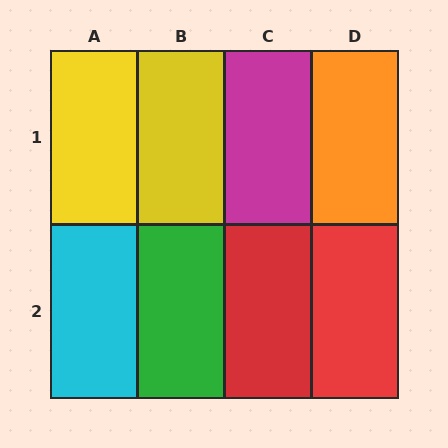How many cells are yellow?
2 cells are yellow.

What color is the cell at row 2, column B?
Green.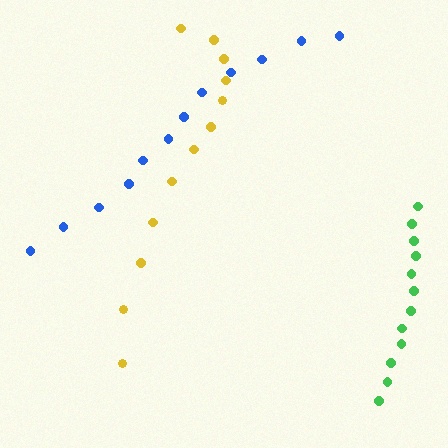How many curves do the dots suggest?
There are 3 distinct paths.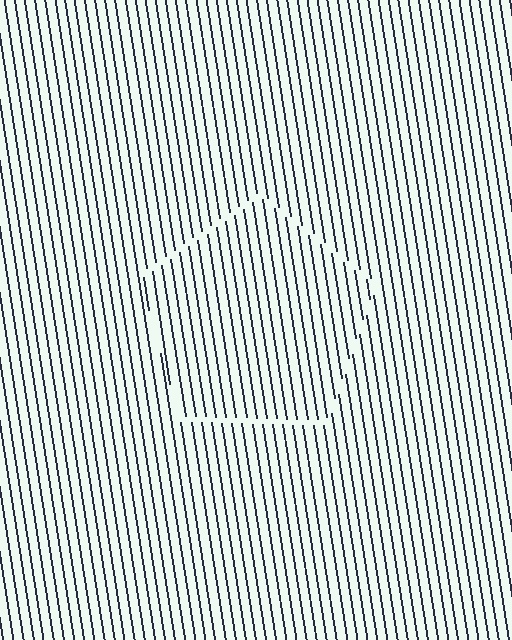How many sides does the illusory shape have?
5 sides — the line-ends trace a pentagon.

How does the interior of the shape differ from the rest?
The interior of the shape contains the same grating, shifted by half a period — the contour is defined by the phase discontinuity where line-ends from the inner and outer gratings abut.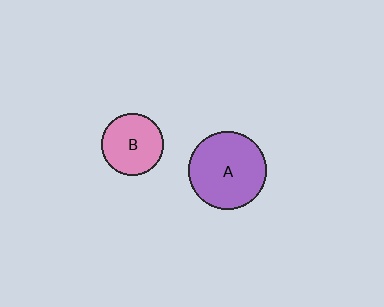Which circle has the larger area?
Circle A (purple).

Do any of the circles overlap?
No, none of the circles overlap.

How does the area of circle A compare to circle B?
Approximately 1.6 times.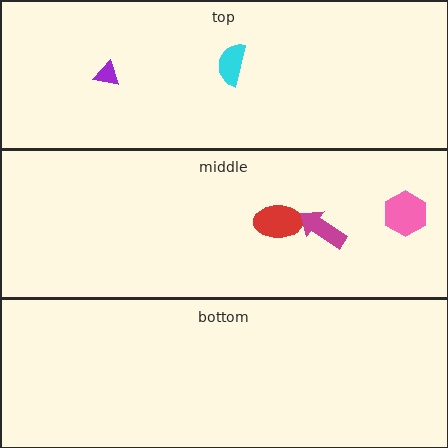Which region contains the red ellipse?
The middle region.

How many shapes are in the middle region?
3.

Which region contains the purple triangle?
The top region.